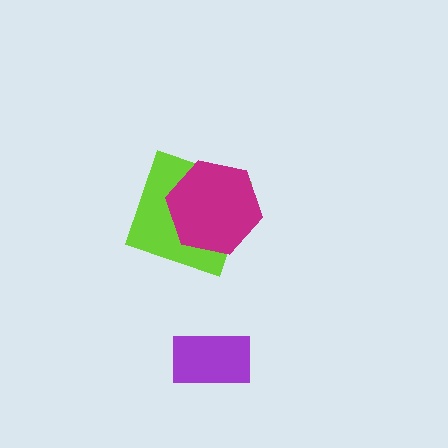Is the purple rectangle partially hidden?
No, no other shape covers it.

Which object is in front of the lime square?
The magenta hexagon is in front of the lime square.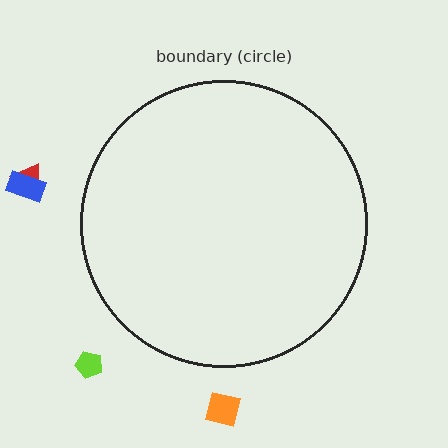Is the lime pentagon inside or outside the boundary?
Outside.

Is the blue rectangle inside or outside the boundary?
Outside.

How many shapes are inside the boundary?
0 inside, 4 outside.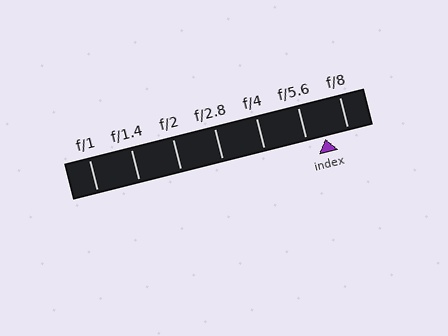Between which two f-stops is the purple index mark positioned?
The index mark is between f/5.6 and f/8.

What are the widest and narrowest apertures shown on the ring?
The widest aperture shown is f/1 and the narrowest is f/8.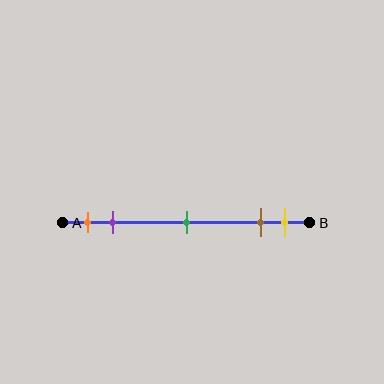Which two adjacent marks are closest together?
The brown and yellow marks are the closest adjacent pair.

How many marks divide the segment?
There are 5 marks dividing the segment.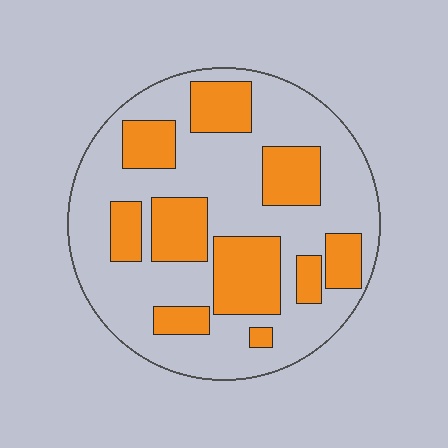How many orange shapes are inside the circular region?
10.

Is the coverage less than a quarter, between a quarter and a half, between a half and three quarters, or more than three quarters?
Between a quarter and a half.